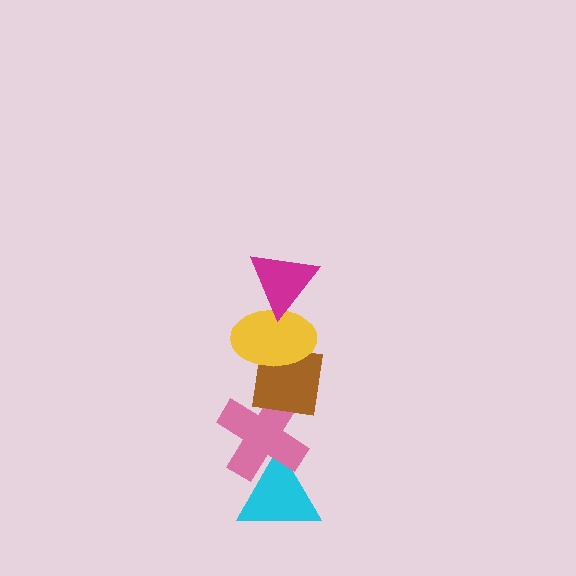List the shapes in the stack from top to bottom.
From top to bottom: the magenta triangle, the yellow ellipse, the brown square, the pink cross, the cyan triangle.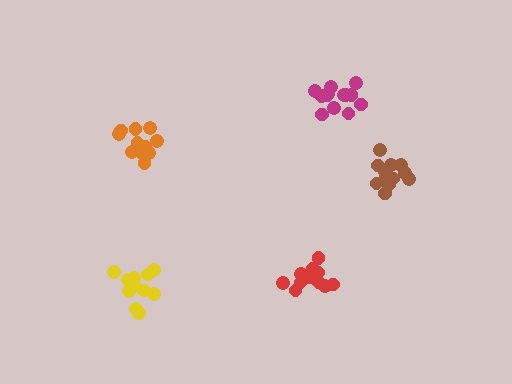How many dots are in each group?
Group 1: 13 dots, Group 2: 13 dots, Group 3: 13 dots, Group 4: 13 dots, Group 5: 12 dots (64 total).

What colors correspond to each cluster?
The clusters are colored: magenta, red, brown, yellow, orange.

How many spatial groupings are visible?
There are 5 spatial groupings.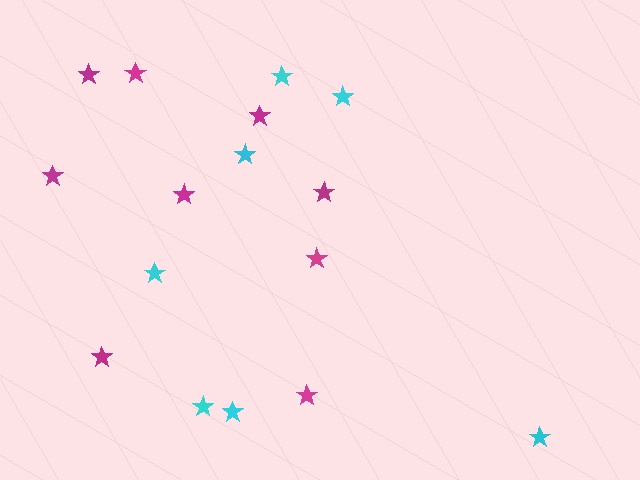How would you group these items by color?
There are 2 groups: one group of magenta stars (9) and one group of cyan stars (7).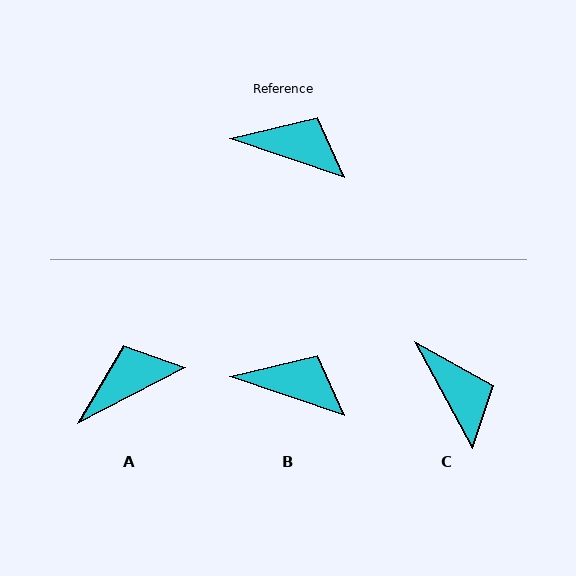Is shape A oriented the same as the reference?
No, it is off by about 46 degrees.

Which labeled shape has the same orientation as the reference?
B.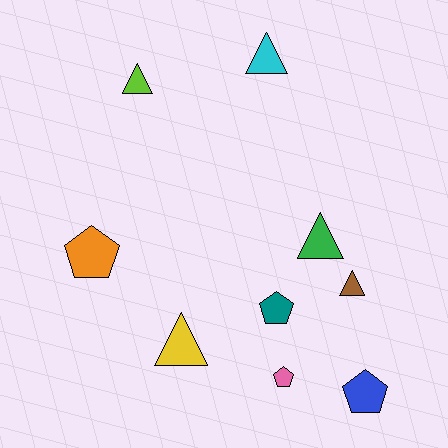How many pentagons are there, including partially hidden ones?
There are 4 pentagons.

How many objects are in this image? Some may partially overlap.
There are 9 objects.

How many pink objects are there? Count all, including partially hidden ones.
There is 1 pink object.